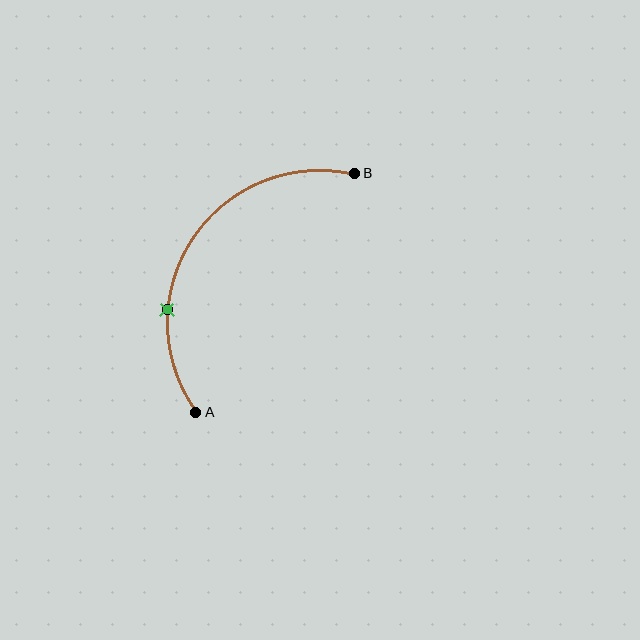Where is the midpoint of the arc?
The arc midpoint is the point on the curve farthest from the straight line joining A and B. It sits to the left of that line.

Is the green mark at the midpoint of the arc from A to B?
No. The green mark lies on the arc but is closer to endpoint A. The arc midpoint would be at the point on the curve equidistant along the arc from both A and B.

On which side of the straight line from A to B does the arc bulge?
The arc bulges to the left of the straight line connecting A and B.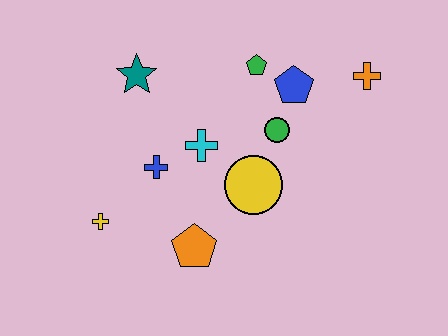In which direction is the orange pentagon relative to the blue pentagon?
The orange pentagon is below the blue pentagon.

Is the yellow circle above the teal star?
No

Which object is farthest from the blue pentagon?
The yellow cross is farthest from the blue pentagon.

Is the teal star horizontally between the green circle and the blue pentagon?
No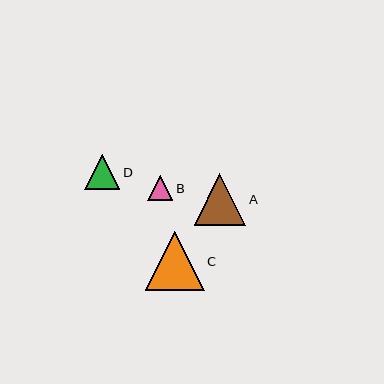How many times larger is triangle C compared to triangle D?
Triangle C is approximately 1.7 times the size of triangle D.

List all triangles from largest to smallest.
From largest to smallest: C, A, D, B.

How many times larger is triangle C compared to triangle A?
Triangle C is approximately 1.1 times the size of triangle A.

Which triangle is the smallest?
Triangle B is the smallest with a size of approximately 25 pixels.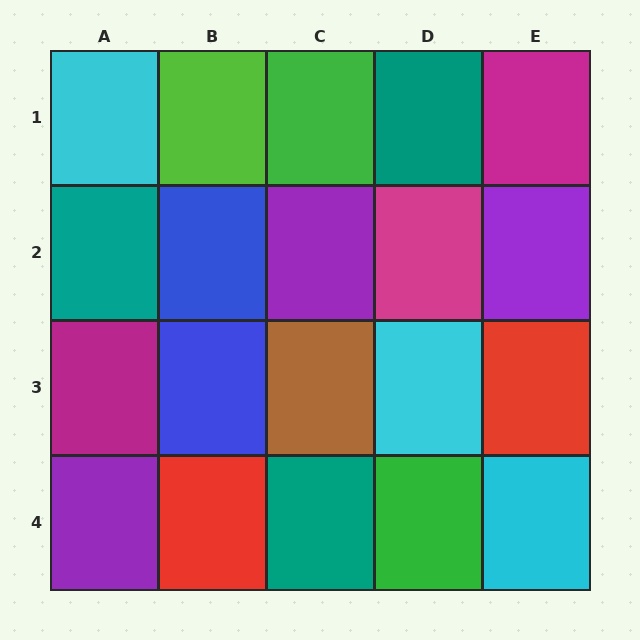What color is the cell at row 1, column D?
Teal.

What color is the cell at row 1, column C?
Green.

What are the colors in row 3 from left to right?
Magenta, blue, brown, cyan, red.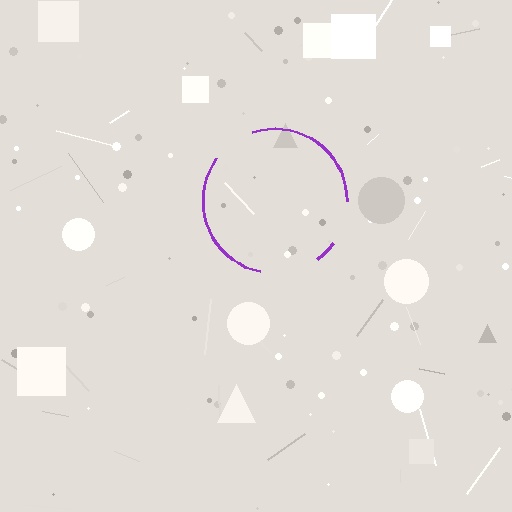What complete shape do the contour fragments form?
The contour fragments form a circle.